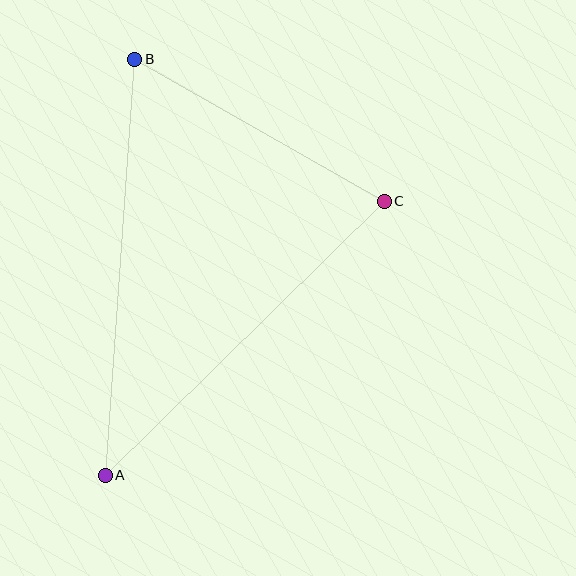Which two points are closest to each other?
Points B and C are closest to each other.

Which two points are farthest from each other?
Points A and B are farthest from each other.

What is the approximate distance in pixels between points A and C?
The distance between A and C is approximately 391 pixels.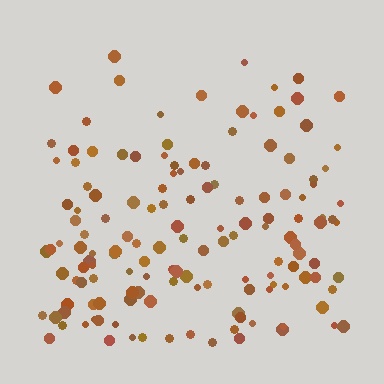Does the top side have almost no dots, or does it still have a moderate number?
Still a moderate number, just noticeably fewer than the bottom.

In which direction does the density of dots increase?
From top to bottom, with the bottom side densest.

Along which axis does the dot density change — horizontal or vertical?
Vertical.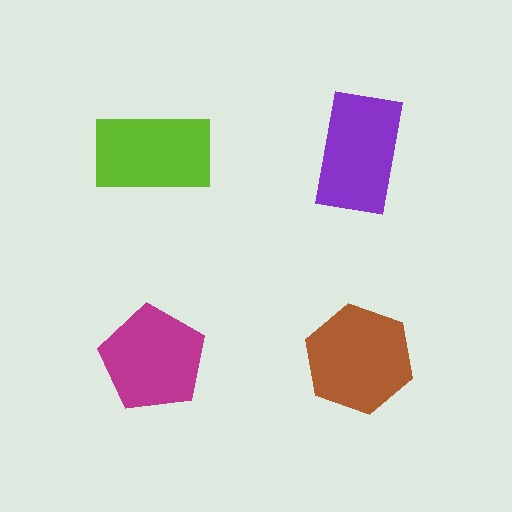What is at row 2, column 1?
A magenta pentagon.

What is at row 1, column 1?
A lime rectangle.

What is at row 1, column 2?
A purple rectangle.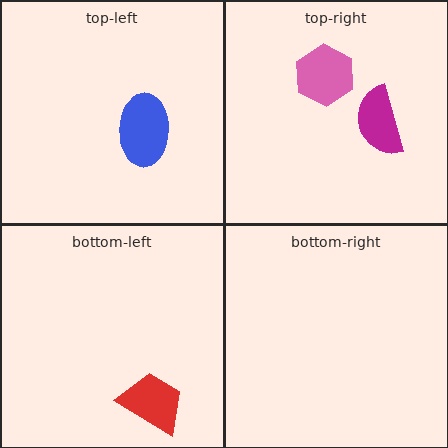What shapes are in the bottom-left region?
The red trapezoid.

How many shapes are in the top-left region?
1.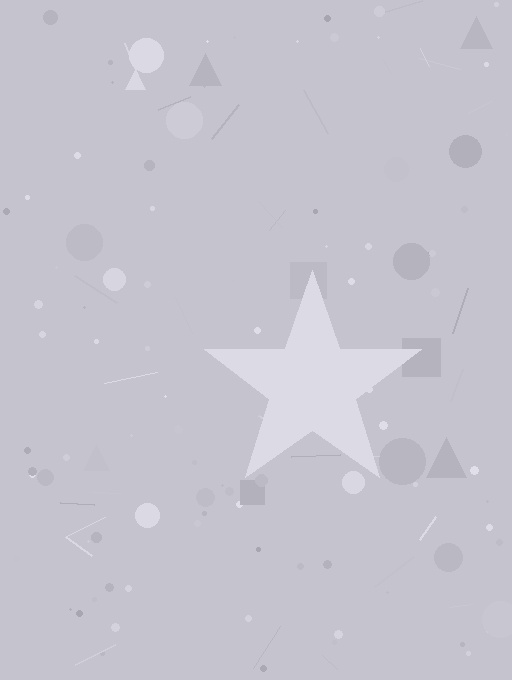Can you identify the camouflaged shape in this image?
The camouflaged shape is a star.